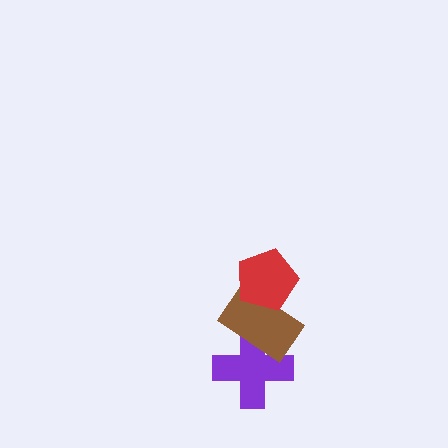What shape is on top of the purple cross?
The brown rectangle is on top of the purple cross.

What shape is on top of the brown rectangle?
The red pentagon is on top of the brown rectangle.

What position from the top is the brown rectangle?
The brown rectangle is 2nd from the top.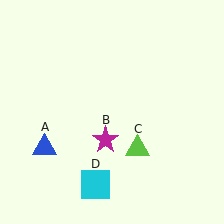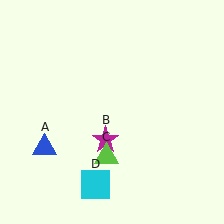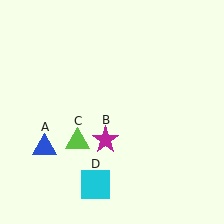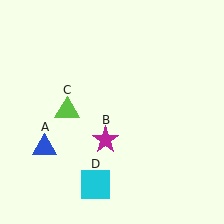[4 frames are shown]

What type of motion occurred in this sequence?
The lime triangle (object C) rotated clockwise around the center of the scene.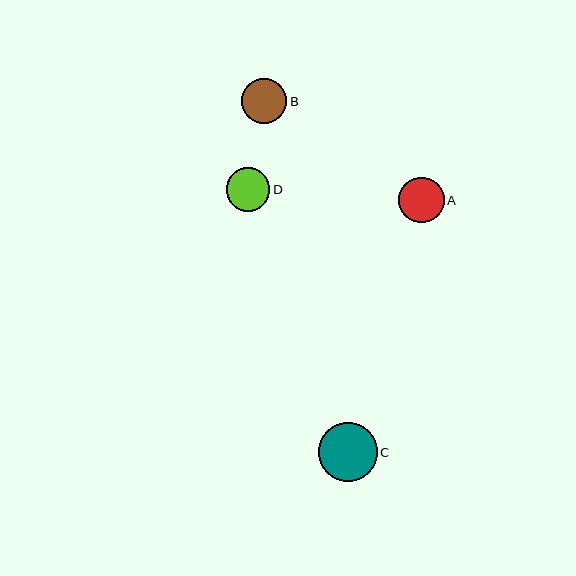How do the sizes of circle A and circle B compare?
Circle A and circle B are approximately the same size.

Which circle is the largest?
Circle C is the largest with a size of approximately 58 pixels.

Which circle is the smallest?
Circle D is the smallest with a size of approximately 43 pixels.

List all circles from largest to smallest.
From largest to smallest: C, A, B, D.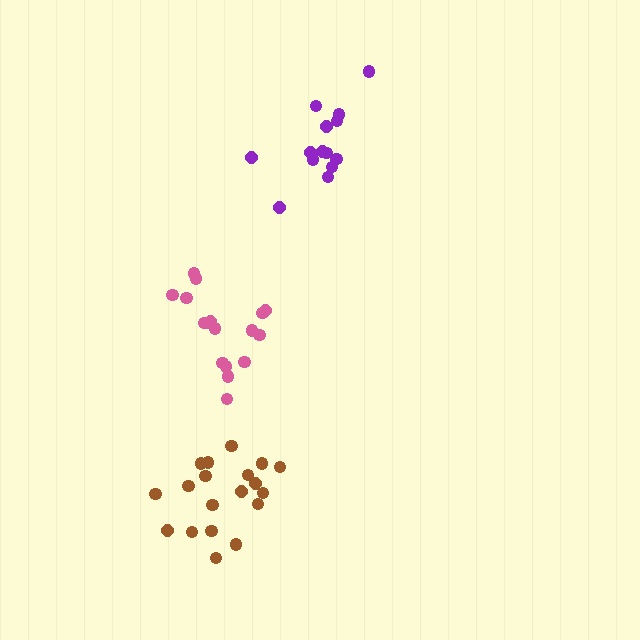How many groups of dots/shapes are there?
There are 3 groups.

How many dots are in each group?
Group 1: 17 dots, Group 2: 19 dots, Group 3: 14 dots (50 total).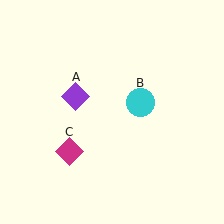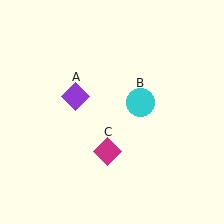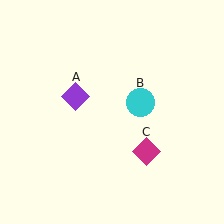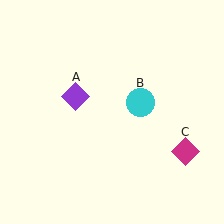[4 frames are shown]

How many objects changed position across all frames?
1 object changed position: magenta diamond (object C).